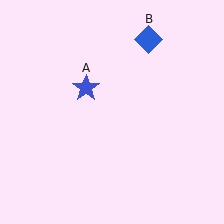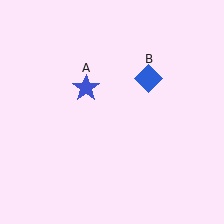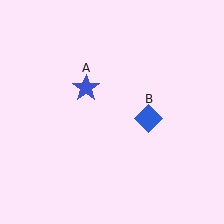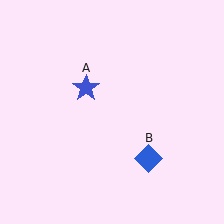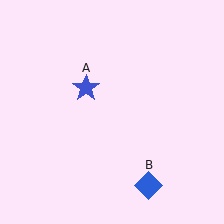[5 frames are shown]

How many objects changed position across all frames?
1 object changed position: blue diamond (object B).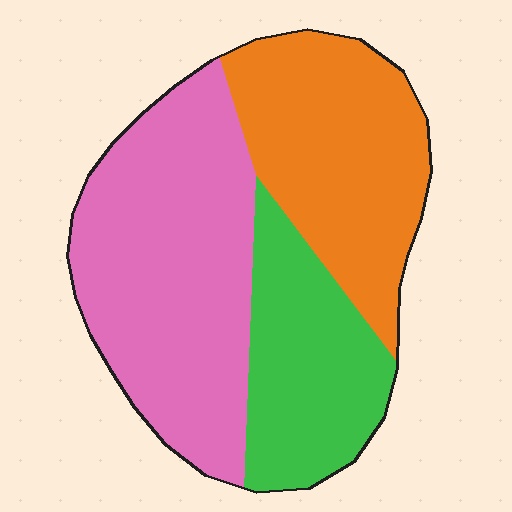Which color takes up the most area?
Pink, at roughly 45%.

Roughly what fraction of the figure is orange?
Orange takes up about one third (1/3) of the figure.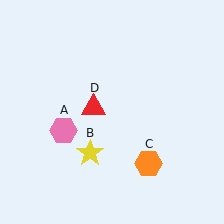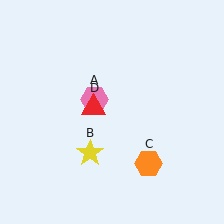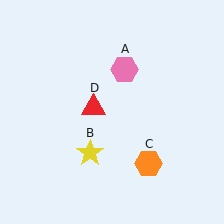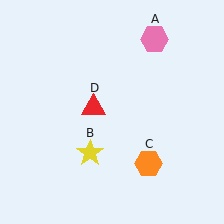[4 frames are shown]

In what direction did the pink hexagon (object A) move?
The pink hexagon (object A) moved up and to the right.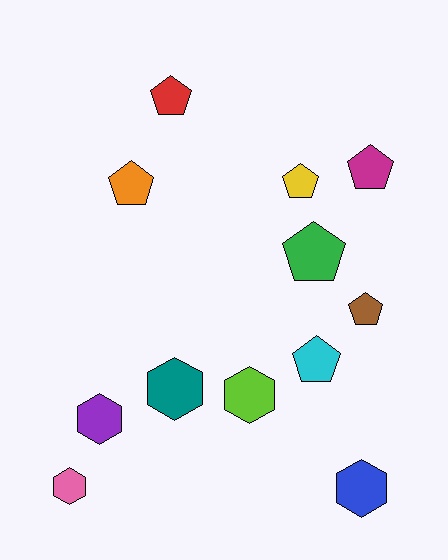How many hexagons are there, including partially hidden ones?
There are 5 hexagons.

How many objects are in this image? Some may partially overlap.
There are 12 objects.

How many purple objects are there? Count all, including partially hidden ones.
There is 1 purple object.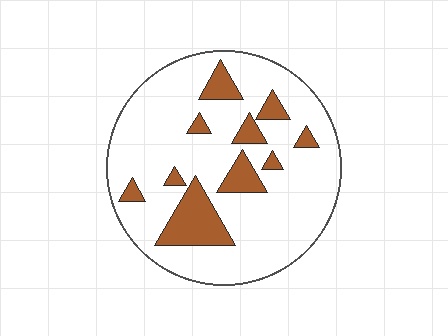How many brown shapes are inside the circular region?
10.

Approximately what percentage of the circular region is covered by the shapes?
Approximately 20%.